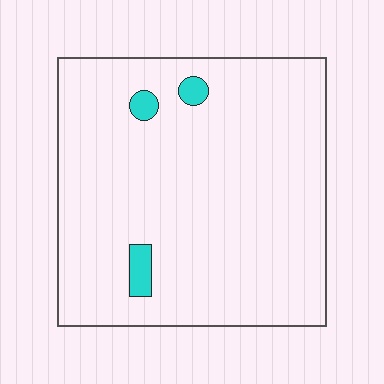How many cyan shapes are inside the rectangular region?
3.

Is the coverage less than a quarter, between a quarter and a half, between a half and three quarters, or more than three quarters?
Less than a quarter.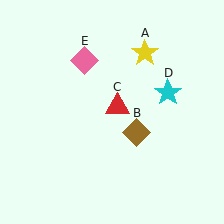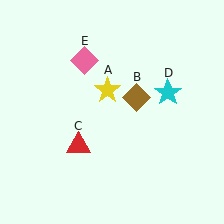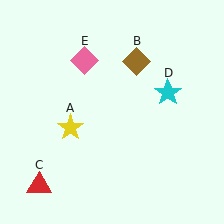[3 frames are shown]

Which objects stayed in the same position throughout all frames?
Cyan star (object D) and pink diamond (object E) remained stationary.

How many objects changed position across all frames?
3 objects changed position: yellow star (object A), brown diamond (object B), red triangle (object C).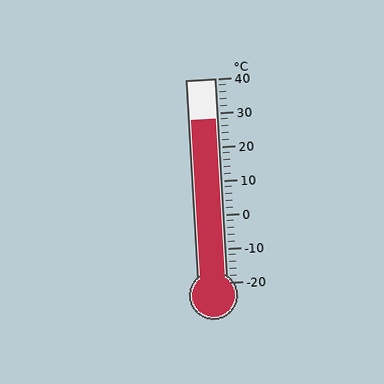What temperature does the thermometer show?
The thermometer shows approximately 28°C.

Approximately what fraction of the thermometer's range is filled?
The thermometer is filled to approximately 80% of its range.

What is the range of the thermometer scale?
The thermometer scale ranges from -20°C to 40°C.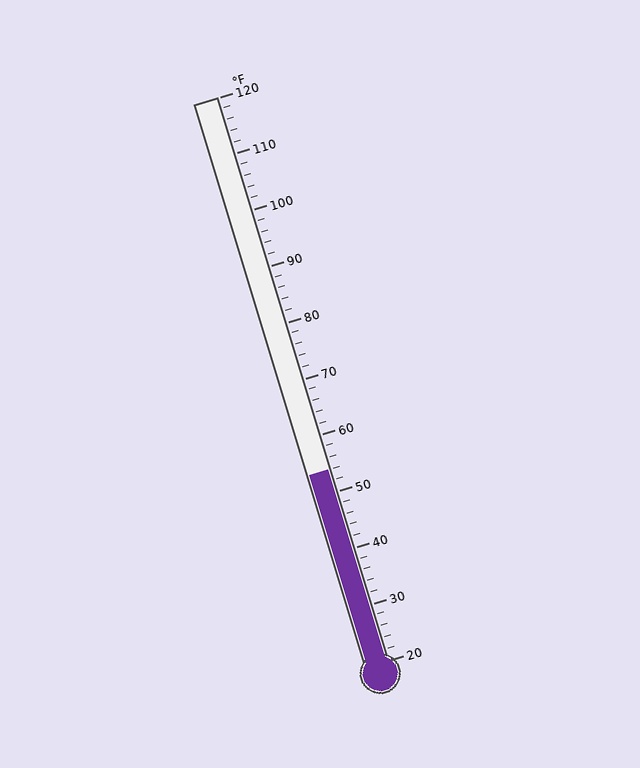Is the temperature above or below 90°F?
The temperature is below 90°F.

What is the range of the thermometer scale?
The thermometer scale ranges from 20°F to 120°F.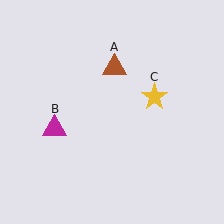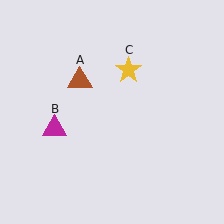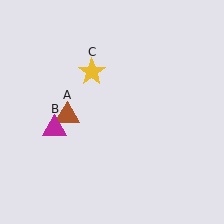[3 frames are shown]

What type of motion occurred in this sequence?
The brown triangle (object A), yellow star (object C) rotated counterclockwise around the center of the scene.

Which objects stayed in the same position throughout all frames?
Magenta triangle (object B) remained stationary.